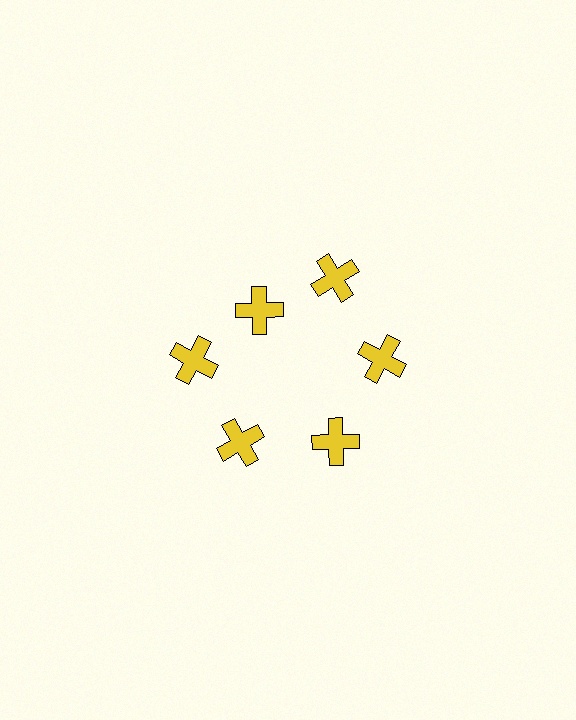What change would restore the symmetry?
The symmetry would be restored by moving it outward, back onto the ring so that all 6 crosses sit at equal angles and equal distance from the center.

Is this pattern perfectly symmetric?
No. The 6 yellow crosses are arranged in a ring, but one element near the 11 o'clock position is pulled inward toward the center, breaking the 6-fold rotational symmetry.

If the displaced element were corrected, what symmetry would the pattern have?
It would have 6-fold rotational symmetry — the pattern would map onto itself every 60 degrees.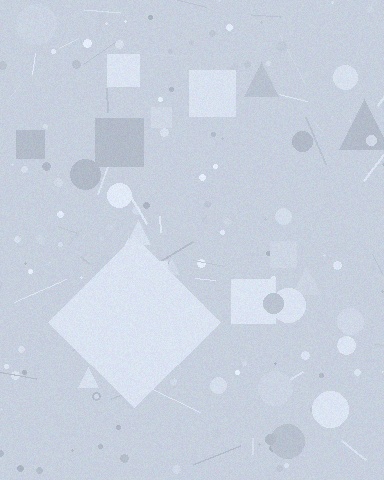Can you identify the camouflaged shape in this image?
The camouflaged shape is a diamond.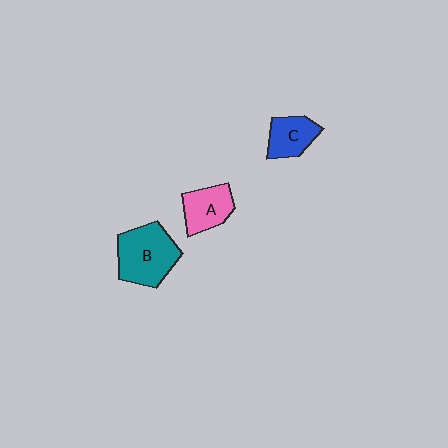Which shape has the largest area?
Shape B (teal).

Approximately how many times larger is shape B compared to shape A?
Approximately 1.6 times.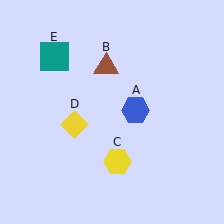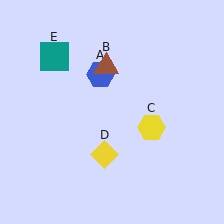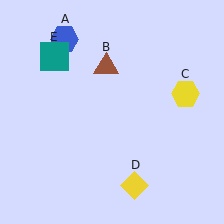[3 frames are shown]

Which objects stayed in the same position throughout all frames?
Brown triangle (object B) and teal square (object E) remained stationary.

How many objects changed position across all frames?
3 objects changed position: blue hexagon (object A), yellow hexagon (object C), yellow diamond (object D).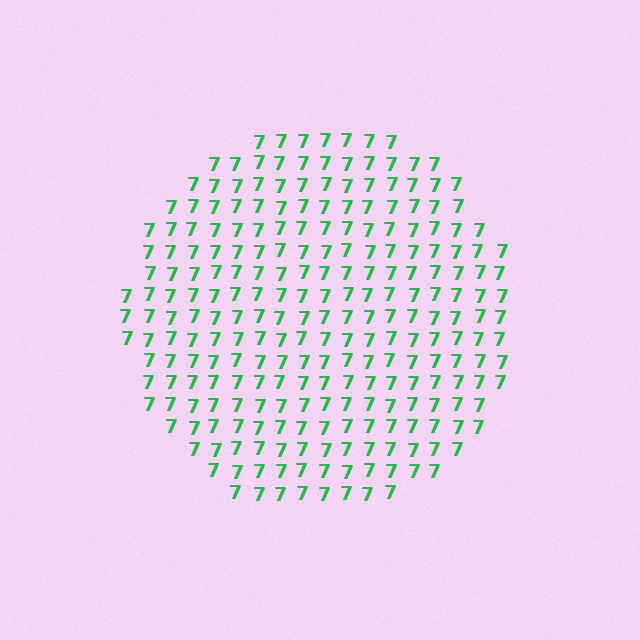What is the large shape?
The large shape is a circle.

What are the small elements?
The small elements are digit 7's.